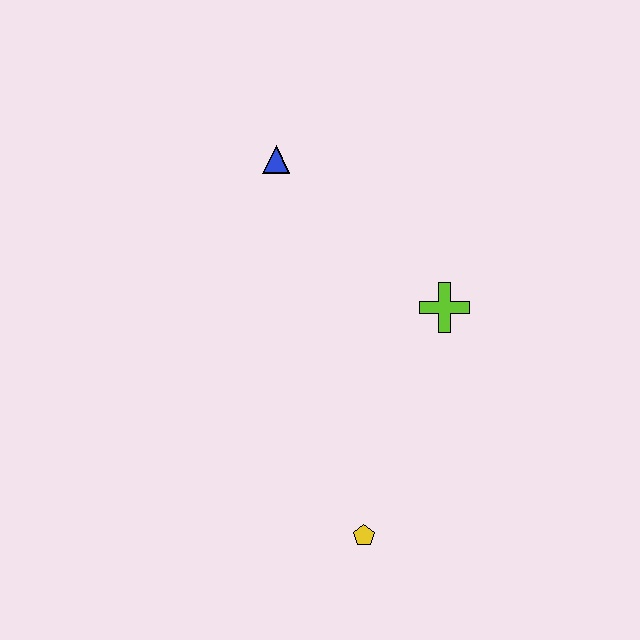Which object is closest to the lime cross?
The blue triangle is closest to the lime cross.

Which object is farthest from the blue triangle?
The yellow pentagon is farthest from the blue triangle.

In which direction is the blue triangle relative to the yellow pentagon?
The blue triangle is above the yellow pentagon.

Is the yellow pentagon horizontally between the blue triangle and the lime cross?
Yes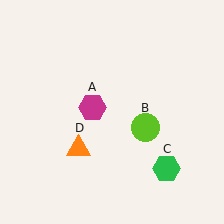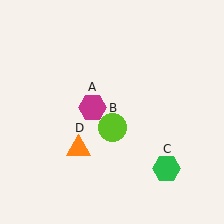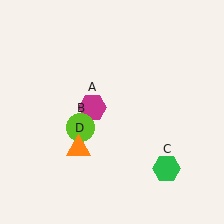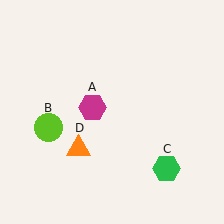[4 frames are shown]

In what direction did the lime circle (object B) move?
The lime circle (object B) moved left.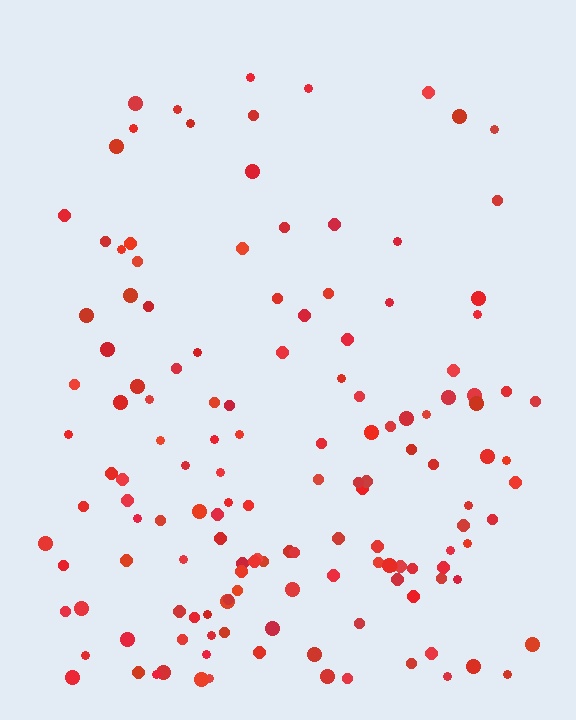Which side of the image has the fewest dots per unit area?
The top.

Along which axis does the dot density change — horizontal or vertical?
Vertical.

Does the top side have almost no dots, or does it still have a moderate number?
Still a moderate number, just noticeably fewer than the bottom.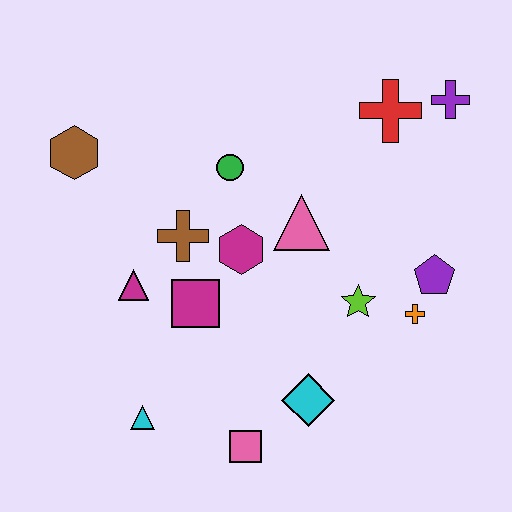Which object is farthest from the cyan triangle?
The purple cross is farthest from the cyan triangle.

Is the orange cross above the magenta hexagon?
No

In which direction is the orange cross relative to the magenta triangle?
The orange cross is to the right of the magenta triangle.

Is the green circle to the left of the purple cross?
Yes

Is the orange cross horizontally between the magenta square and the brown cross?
No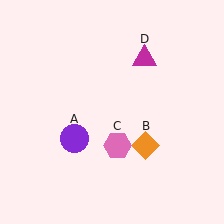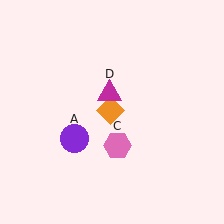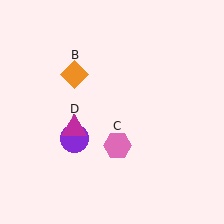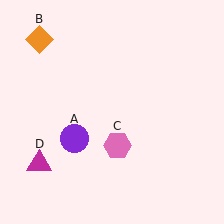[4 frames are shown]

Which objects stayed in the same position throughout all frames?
Purple circle (object A) and pink hexagon (object C) remained stationary.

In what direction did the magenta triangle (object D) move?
The magenta triangle (object D) moved down and to the left.